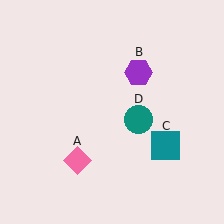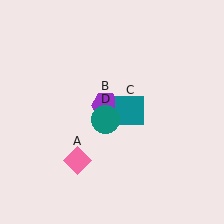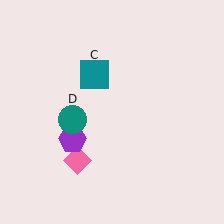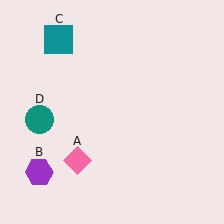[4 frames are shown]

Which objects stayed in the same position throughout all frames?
Pink diamond (object A) remained stationary.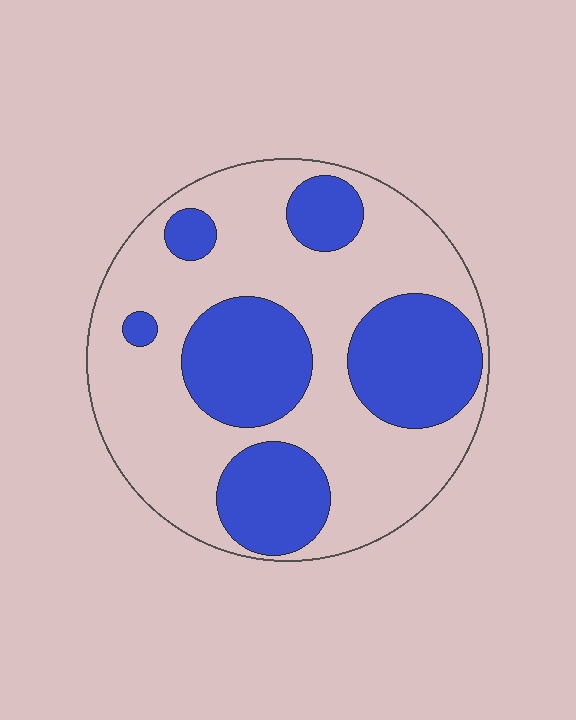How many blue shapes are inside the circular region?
6.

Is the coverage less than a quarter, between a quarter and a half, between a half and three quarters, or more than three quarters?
Between a quarter and a half.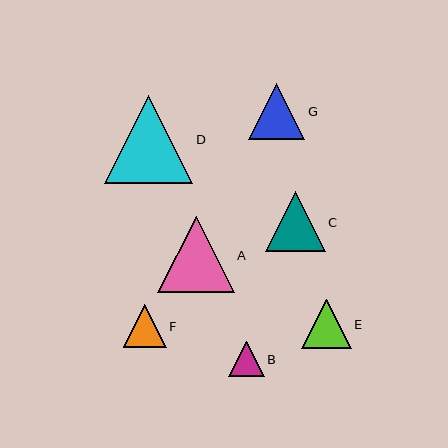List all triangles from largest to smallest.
From largest to smallest: D, A, C, G, E, F, B.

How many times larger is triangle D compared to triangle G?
Triangle D is approximately 1.6 times the size of triangle G.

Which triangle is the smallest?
Triangle B is the smallest with a size of approximately 35 pixels.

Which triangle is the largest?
Triangle D is the largest with a size of approximately 88 pixels.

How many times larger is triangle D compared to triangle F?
Triangle D is approximately 2.1 times the size of triangle F.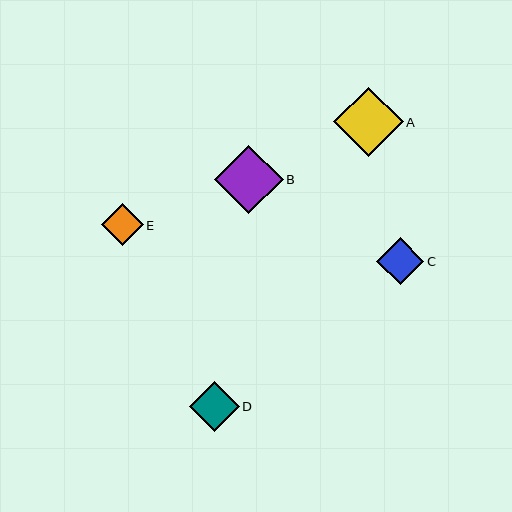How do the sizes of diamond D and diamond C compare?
Diamond D and diamond C are approximately the same size.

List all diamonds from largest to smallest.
From largest to smallest: A, B, D, C, E.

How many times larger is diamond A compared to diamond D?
Diamond A is approximately 1.4 times the size of diamond D.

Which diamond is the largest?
Diamond A is the largest with a size of approximately 70 pixels.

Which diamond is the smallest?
Diamond E is the smallest with a size of approximately 42 pixels.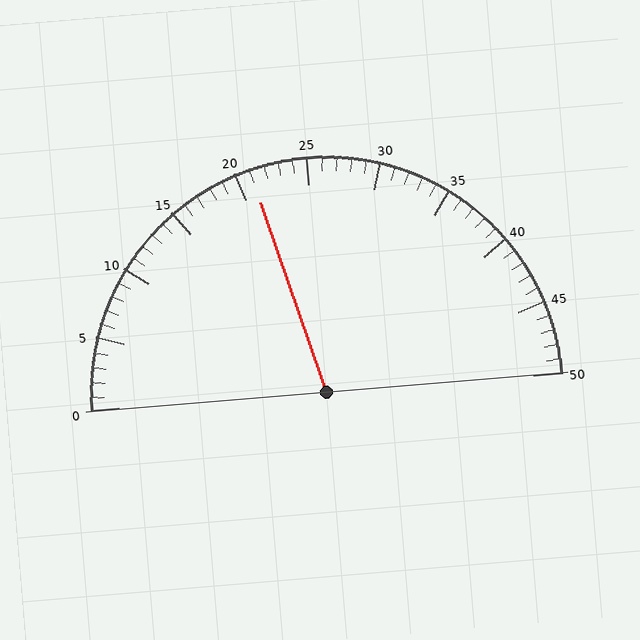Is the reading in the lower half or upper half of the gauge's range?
The reading is in the lower half of the range (0 to 50).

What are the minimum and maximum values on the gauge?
The gauge ranges from 0 to 50.